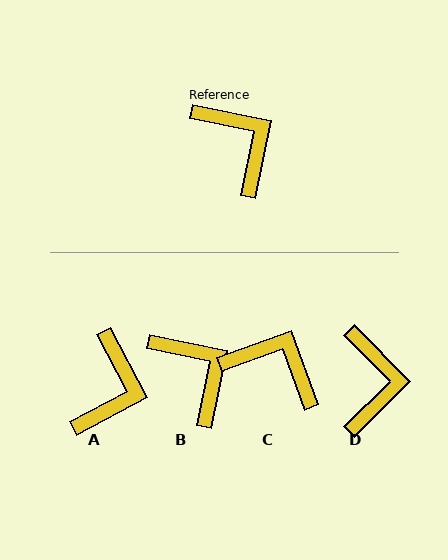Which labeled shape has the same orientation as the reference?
B.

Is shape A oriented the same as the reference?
No, it is off by about 51 degrees.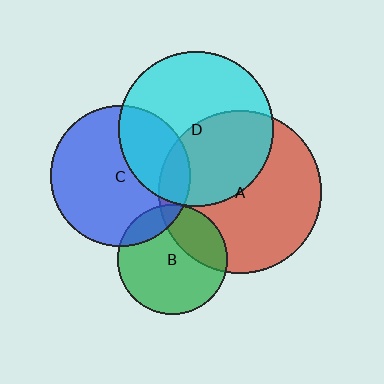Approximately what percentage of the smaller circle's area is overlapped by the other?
Approximately 45%.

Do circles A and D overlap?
Yes.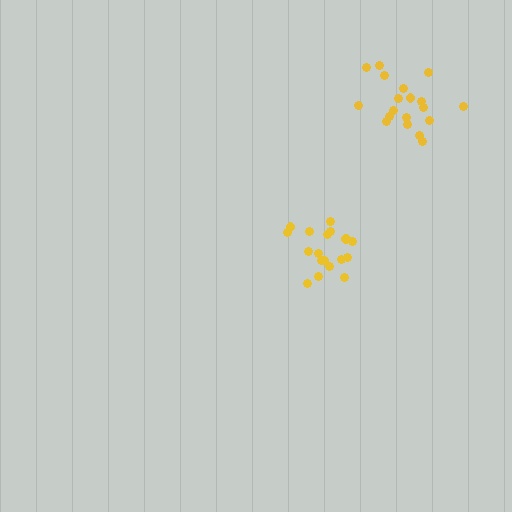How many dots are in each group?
Group 1: 18 dots, Group 2: 19 dots (37 total).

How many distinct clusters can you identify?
There are 2 distinct clusters.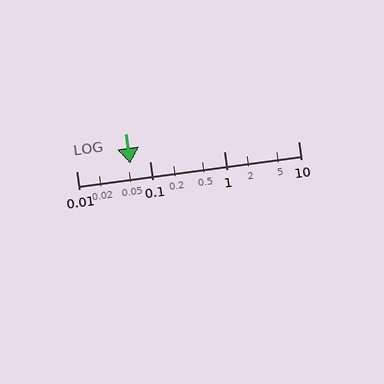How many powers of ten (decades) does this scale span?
The scale spans 3 decades, from 0.01 to 10.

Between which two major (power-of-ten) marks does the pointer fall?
The pointer is between 0.01 and 0.1.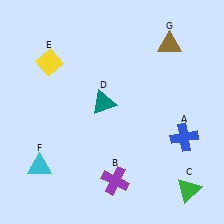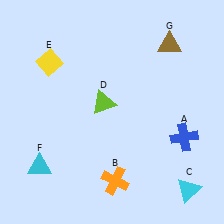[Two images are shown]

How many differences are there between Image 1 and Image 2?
There are 3 differences between the two images.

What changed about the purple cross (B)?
In Image 1, B is purple. In Image 2, it changed to orange.